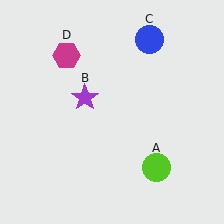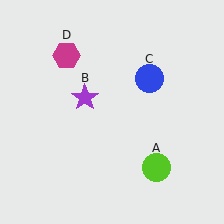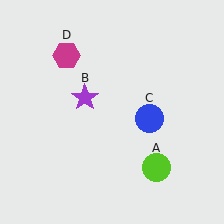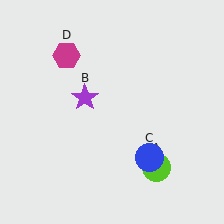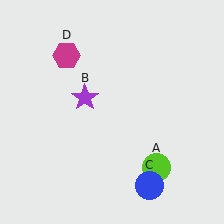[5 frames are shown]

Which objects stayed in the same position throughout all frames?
Lime circle (object A) and purple star (object B) and magenta hexagon (object D) remained stationary.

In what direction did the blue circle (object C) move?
The blue circle (object C) moved down.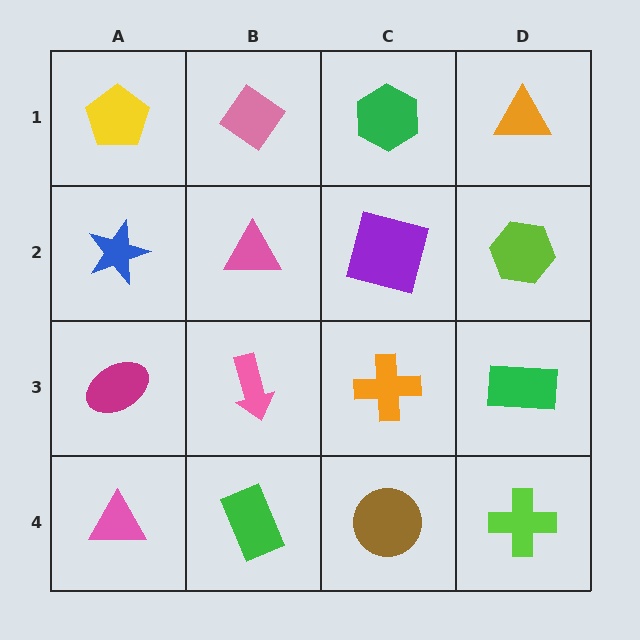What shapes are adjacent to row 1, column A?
A blue star (row 2, column A), a pink diamond (row 1, column B).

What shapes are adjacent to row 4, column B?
A pink arrow (row 3, column B), a pink triangle (row 4, column A), a brown circle (row 4, column C).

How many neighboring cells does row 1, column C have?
3.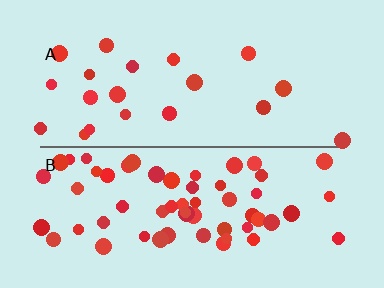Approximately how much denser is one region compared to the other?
Approximately 2.9× — region B over region A.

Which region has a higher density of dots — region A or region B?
B (the bottom).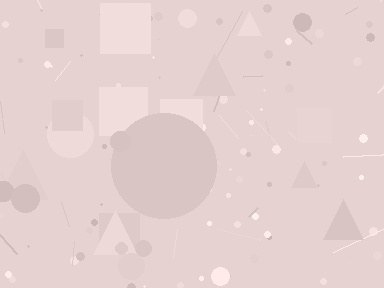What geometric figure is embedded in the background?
A circle is embedded in the background.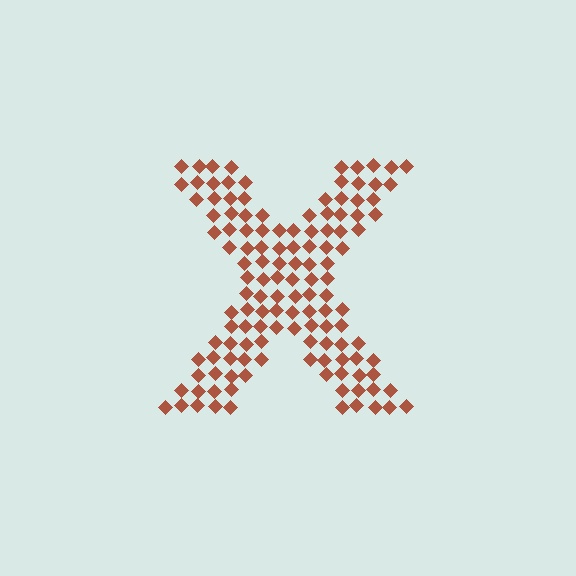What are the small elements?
The small elements are diamonds.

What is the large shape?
The large shape is the letter X.